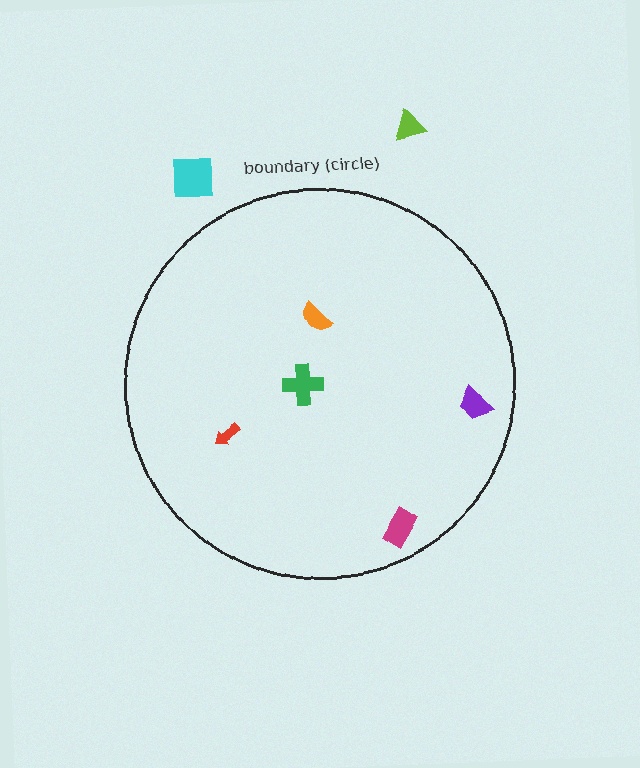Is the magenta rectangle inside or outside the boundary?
Inside.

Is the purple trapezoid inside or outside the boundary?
Inside.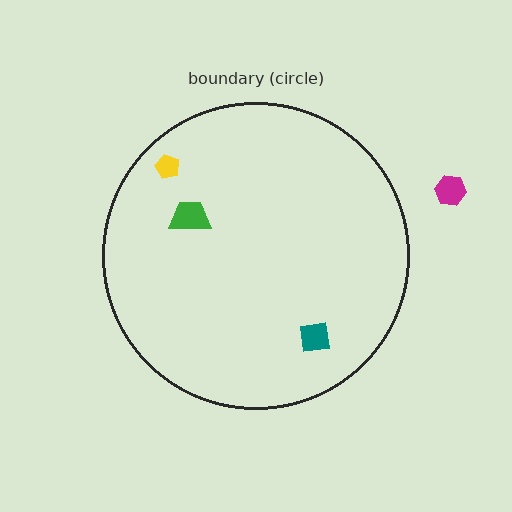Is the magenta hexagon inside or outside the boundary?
Outside.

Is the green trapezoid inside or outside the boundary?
Inside.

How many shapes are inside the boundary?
3 inside, 1 outside.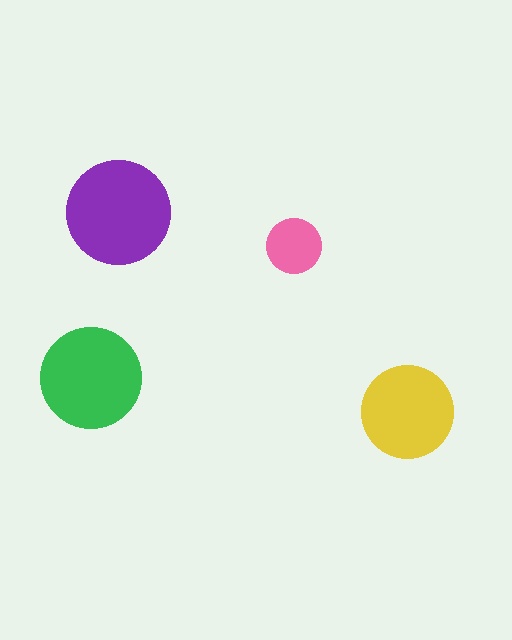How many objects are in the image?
There are 4 objects in the image.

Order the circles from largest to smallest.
the purple one, the green one, the yellow one, the pink one.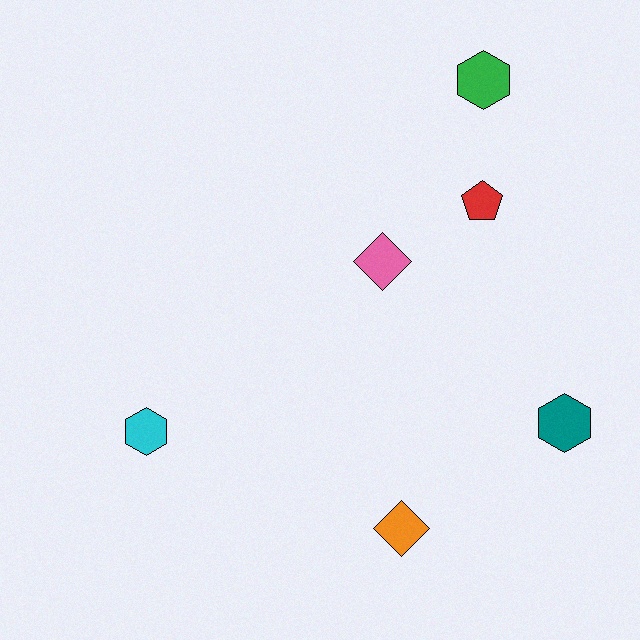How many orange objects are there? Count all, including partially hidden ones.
There is 1 orange object.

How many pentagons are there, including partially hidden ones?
There is 1 pentagon.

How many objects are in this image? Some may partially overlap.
There are 6 objects.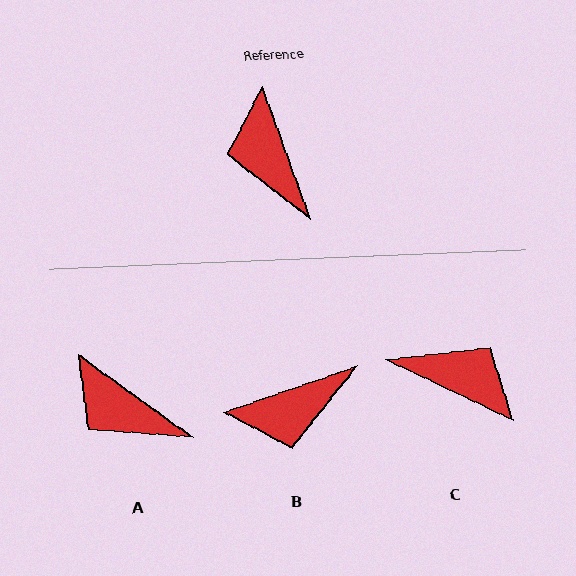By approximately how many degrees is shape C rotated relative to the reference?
Approximately 136 degrees clockwise.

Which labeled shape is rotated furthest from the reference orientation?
C, about 136 degrees away.